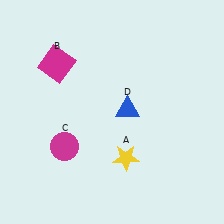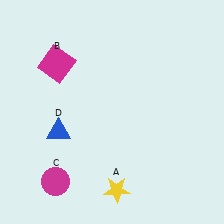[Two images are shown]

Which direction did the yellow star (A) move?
The yellow star (A) moved down.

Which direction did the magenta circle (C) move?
The magenta circle (C) moved down.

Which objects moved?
The objects that moved are: the yellow star (A), the magenta circle (C), the blue triangle (D).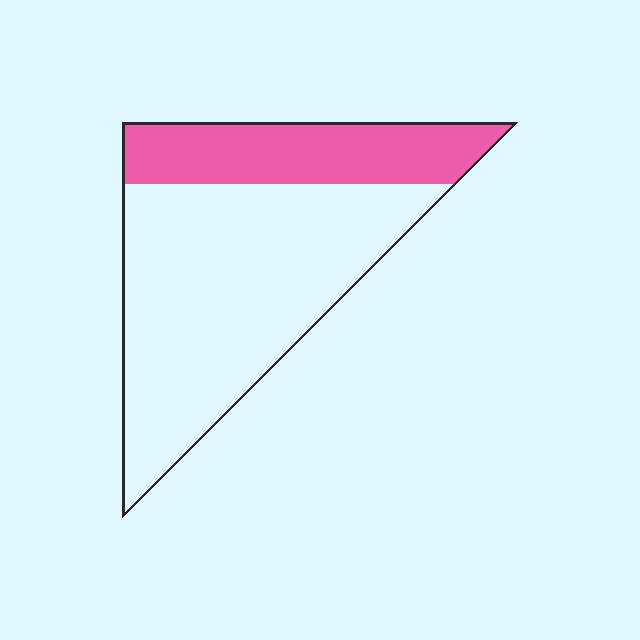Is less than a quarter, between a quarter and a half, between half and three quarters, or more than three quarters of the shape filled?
Between a quarter and a half.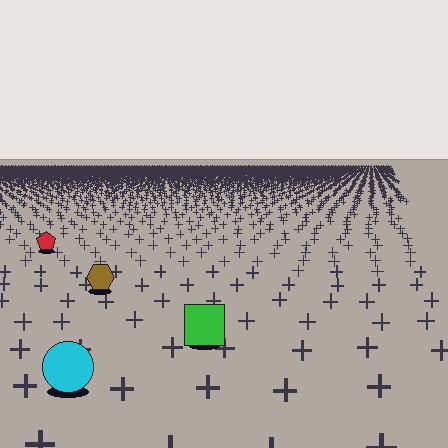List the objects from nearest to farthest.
From nearest to farthest: the cyan circle, the green square, the brown hexagon, the red pentagon.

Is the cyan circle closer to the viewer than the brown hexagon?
Yes. The cyan circle is closer — you can tell from the texture gradient: the ground texture is coarser near it.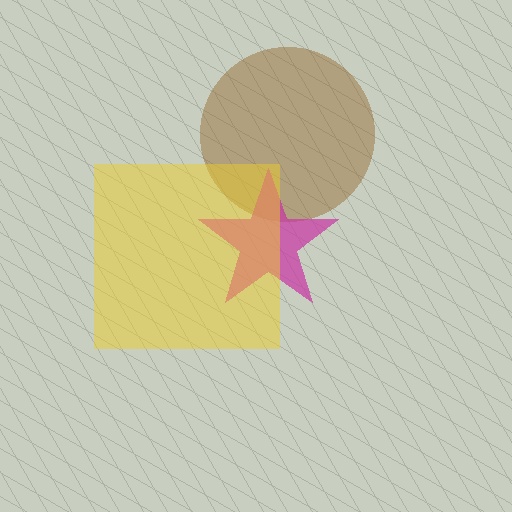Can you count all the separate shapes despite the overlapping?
Yes, there are 3 separate shapes.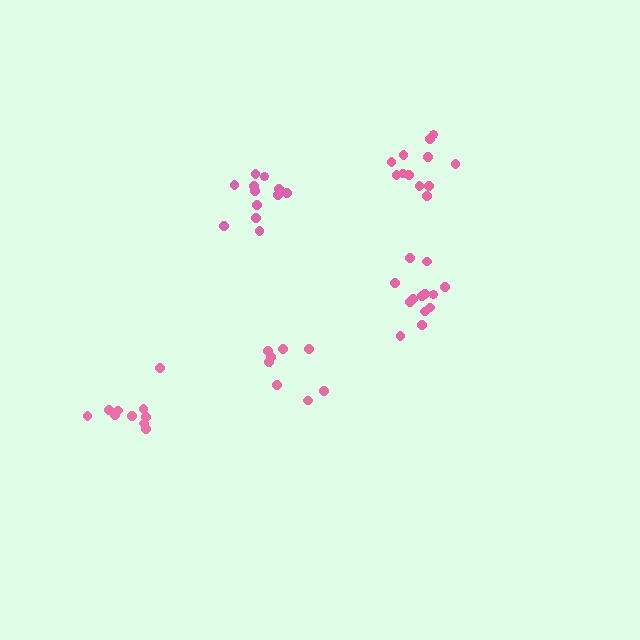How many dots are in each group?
Group 1: 10 dots, Group 2: 12 dots, Group 3: 13 dots, Group 4: 12 dots, Group 5: 8 dots (55 total).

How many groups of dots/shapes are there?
There are 5 groups.